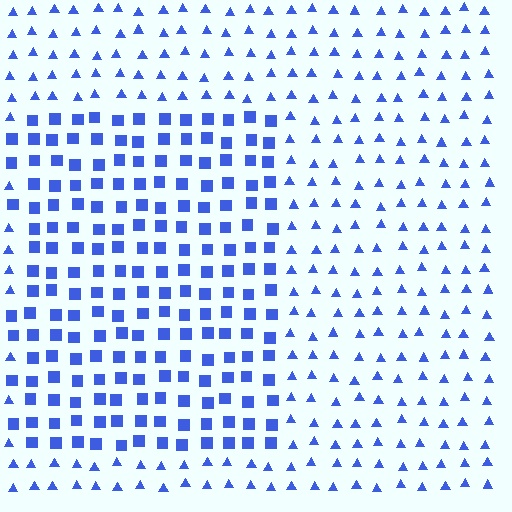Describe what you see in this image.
The image is filled with small blue elements arranged in a uniform grid. A rectangle-shaped region contains squares, while the surrounding area contains triangles. The boundary is defined purely by the change in element shape.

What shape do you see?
I see a rectangle.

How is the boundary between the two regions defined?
The boundary is defined by a change in element shape: squares inside vs. triangles outside. All elements share the same color and spacing.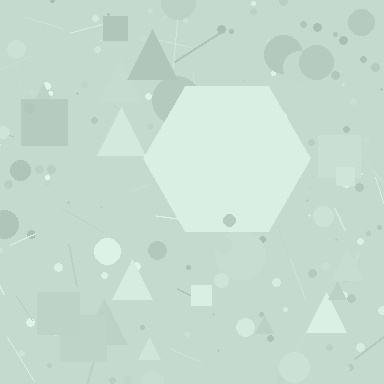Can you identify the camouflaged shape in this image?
The camouflaged shape is a hexagon.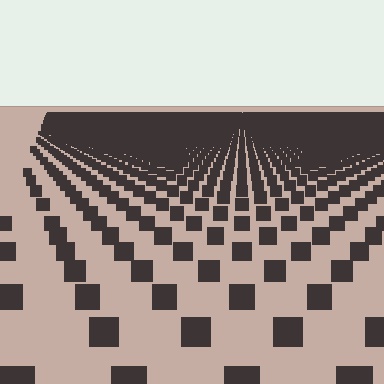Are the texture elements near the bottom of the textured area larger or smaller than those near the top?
Larger. Near the bottom, elements are closer to the viewer and appear at a bigger on-screen size.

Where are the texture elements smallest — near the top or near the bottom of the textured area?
Near the top.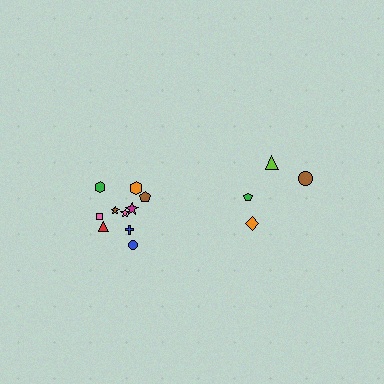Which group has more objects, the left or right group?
The left group.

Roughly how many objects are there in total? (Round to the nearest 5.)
Roughly 15 objects in total.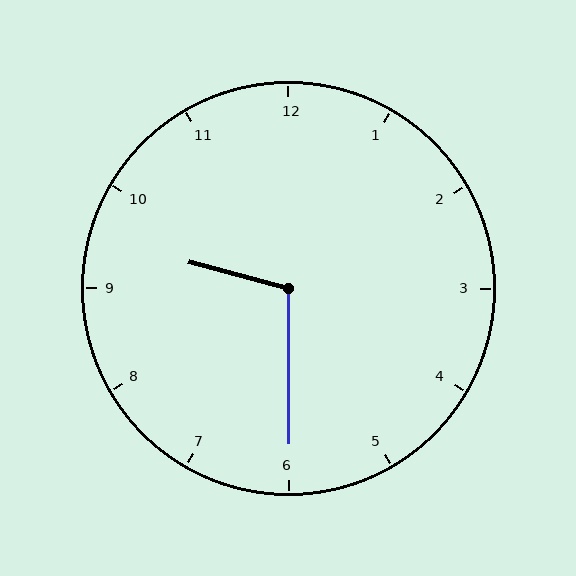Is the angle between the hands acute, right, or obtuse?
It is obtuse.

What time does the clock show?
9:30.